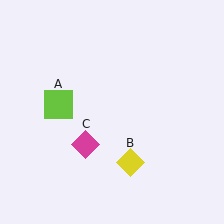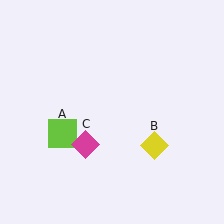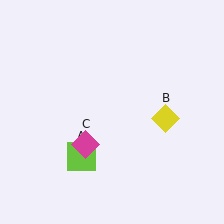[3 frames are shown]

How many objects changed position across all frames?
2 objects changed position: lime square (object A), yellow diamond (object B).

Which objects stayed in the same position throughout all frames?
Magenta diamond (object C) remained stationary.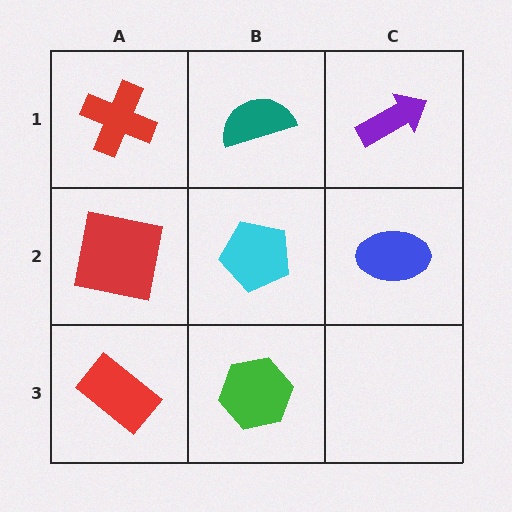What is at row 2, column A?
A red square.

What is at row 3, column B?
A green hexagon.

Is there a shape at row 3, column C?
No, that cell is empty.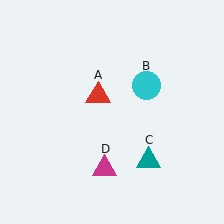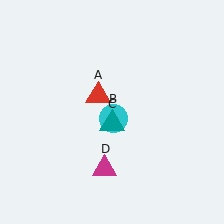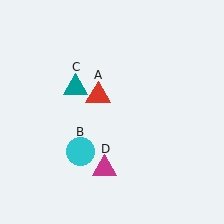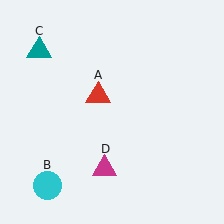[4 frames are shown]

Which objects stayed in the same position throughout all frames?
Red triangle (object A) and magenta triangle (object D) remained stationary.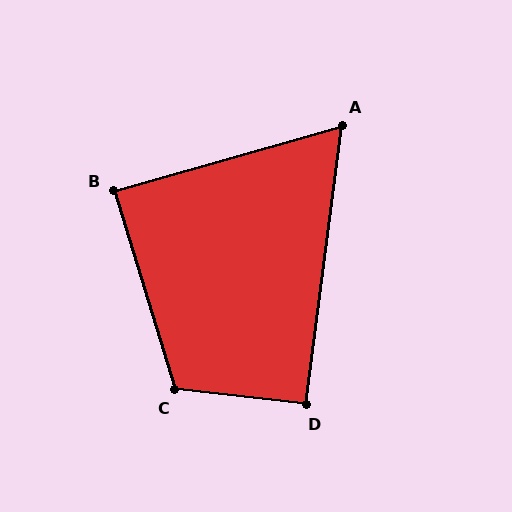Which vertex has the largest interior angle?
C, at approximately 113 degrees.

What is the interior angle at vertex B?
Approximately 89 degrees (approximately right).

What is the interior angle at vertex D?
Approximately 91 degrees (approximately right).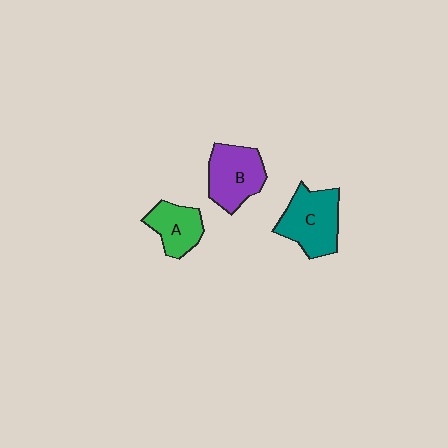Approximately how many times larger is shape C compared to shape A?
Approximately 1.5 times.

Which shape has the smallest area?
Shape A (green).